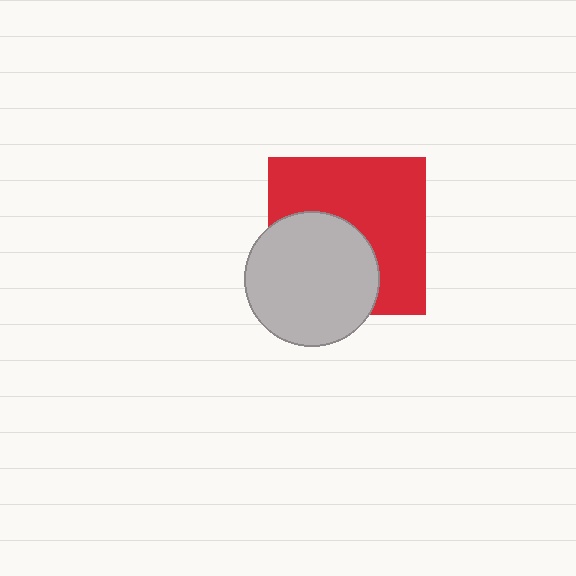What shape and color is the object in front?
The object in front is a light gray circle.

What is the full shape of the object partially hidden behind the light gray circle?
The partially hidden object is a red square.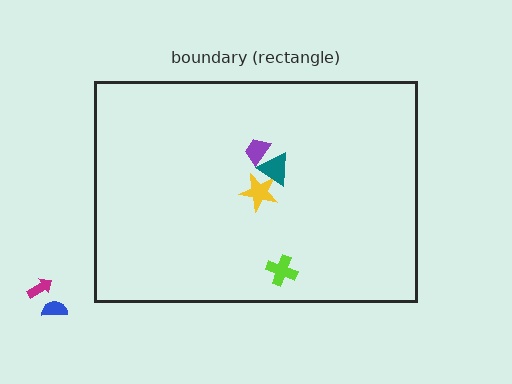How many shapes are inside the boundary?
4 inside, 2 outside.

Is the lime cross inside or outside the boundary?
Inside.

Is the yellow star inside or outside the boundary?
Inside.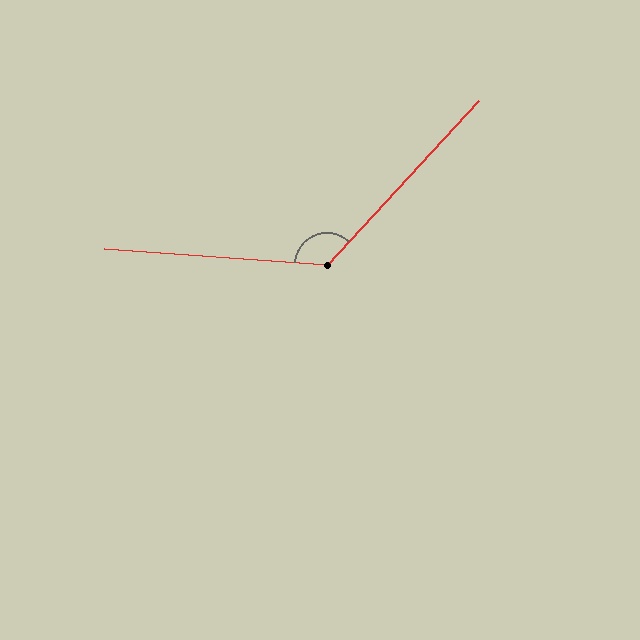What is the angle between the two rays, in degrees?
Approximately 129 degrees.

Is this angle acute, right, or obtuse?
It is obtuse.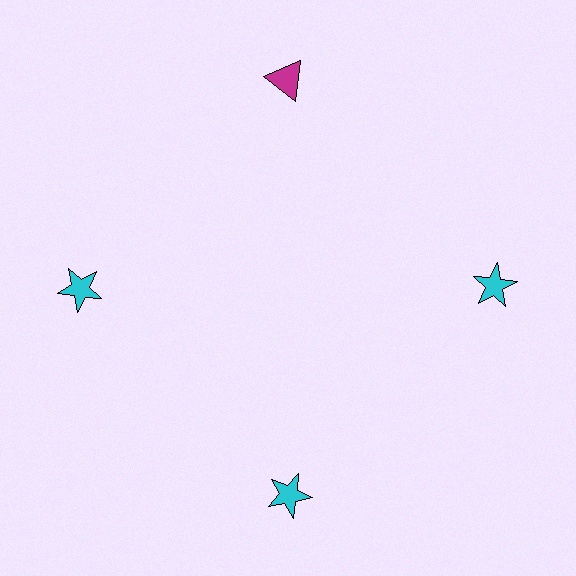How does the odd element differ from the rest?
It differs in both color (magenta instead of cyan) and shape (triangle instead of star).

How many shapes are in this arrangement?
There are 4 shapes arranged in a ring pattern.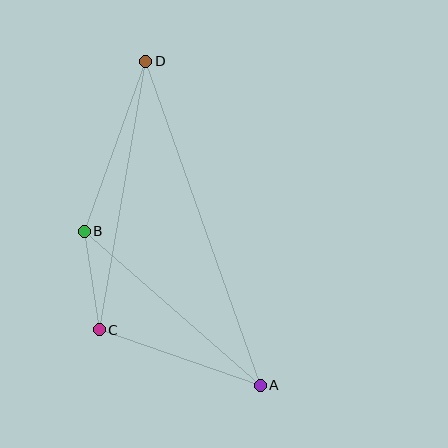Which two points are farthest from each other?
Points A and D are farthest from each other.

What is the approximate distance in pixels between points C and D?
The distance between C and D is approximately 273 pixels.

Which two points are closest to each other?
Points B and C are closest to each other.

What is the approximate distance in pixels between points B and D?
The distance between B and D is approximately 181 pixels.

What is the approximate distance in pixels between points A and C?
The distance between A and C is approximately 170 pixels.